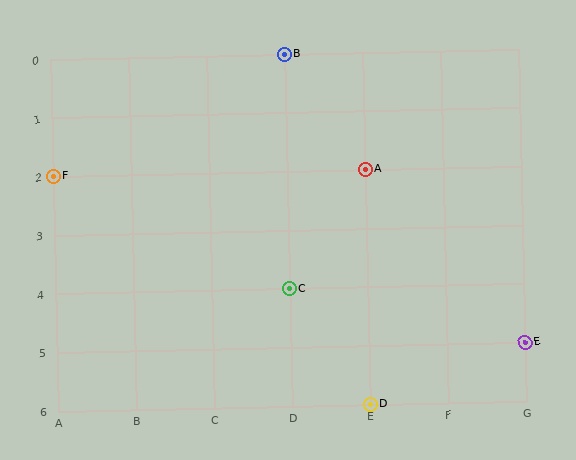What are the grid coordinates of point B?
Point B is at grid coordinates (D, 0).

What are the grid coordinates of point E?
Point E is at grid coordinates (G, 5).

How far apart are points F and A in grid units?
Points F and A are 4 columns apart.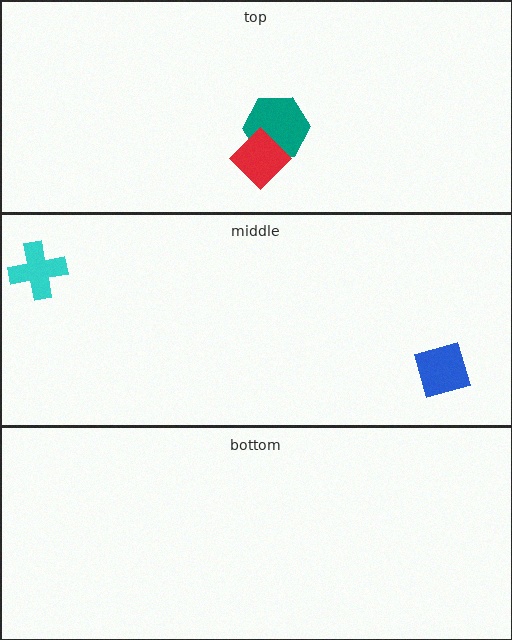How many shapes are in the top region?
2.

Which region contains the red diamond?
The top region.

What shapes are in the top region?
The teal hexagon, the red diamond.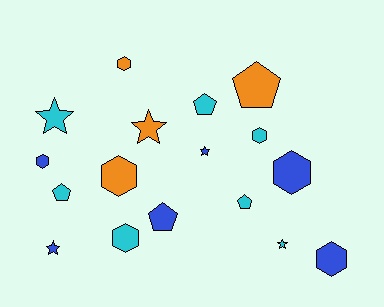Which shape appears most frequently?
Hexagon, with 7 objects.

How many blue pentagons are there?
There is 1 blue pentagon.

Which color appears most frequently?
Cyan, with 7 objects.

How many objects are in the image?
There are 17 objects.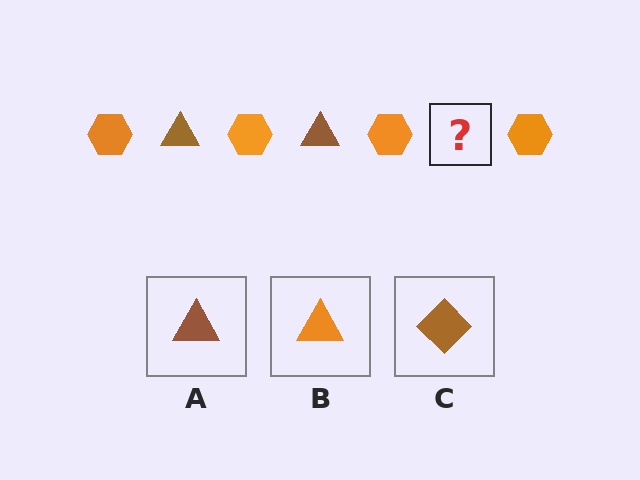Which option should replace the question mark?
Option A.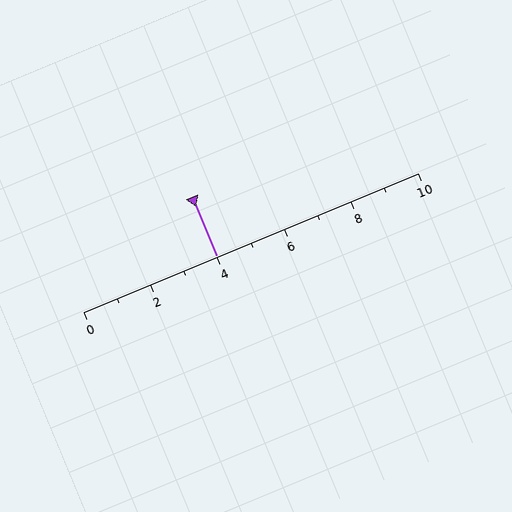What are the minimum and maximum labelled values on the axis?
The axis runs from 0 to 10.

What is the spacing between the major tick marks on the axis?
The major ticks are spaced 2 apart.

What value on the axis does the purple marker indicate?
The marker indicates approximately 4.